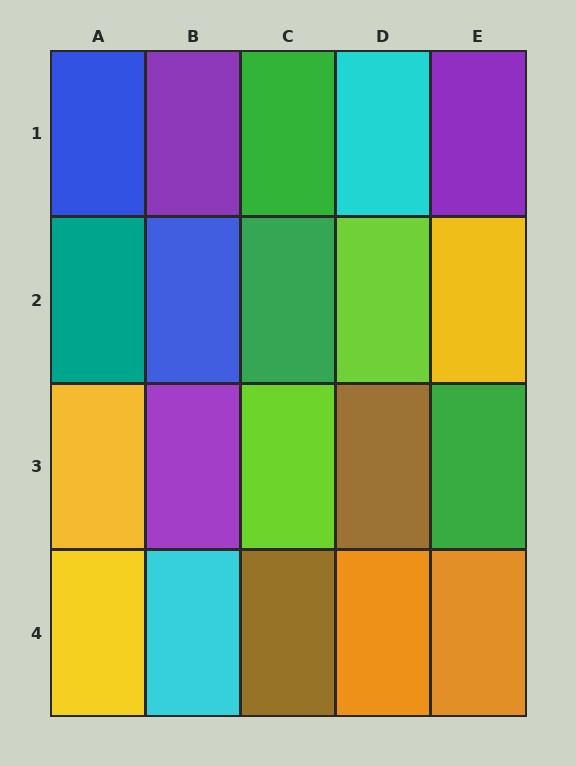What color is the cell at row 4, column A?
Yellow.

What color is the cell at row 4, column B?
Cyan.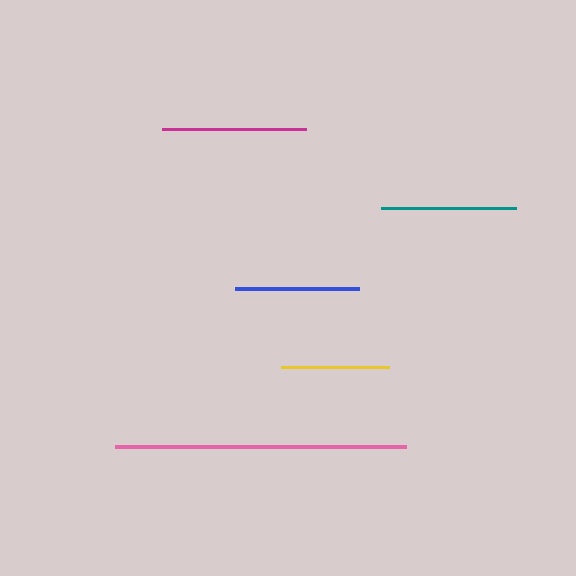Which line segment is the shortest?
The yellow line is the shortest at approximately 108 pixels.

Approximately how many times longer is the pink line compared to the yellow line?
The pink line is approximately 2.7 times the length of the yellow line.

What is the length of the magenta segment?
The magenta segment is approximately 143 pixels long.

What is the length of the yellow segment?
The yellow segment is approximately 108 pixels long.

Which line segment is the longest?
The pink line is the longest at approximately 290 pixels.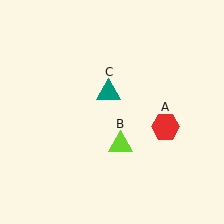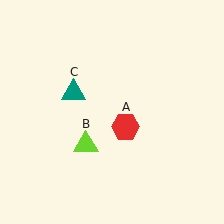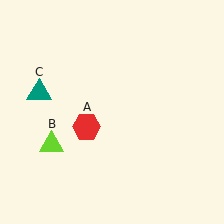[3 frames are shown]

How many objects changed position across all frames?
3 objects changed position: red hexagon (object A), lime triangle (object B), teal triangle (object C).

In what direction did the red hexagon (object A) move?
The red hexagon (object A) moved left.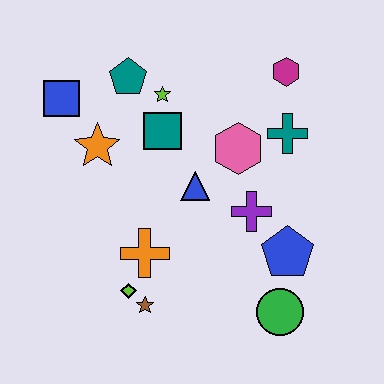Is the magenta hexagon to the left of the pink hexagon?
No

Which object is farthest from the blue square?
The green circle is farthest from the blue square.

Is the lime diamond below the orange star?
Yes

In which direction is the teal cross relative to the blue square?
The teal cross is to the right of the blue square.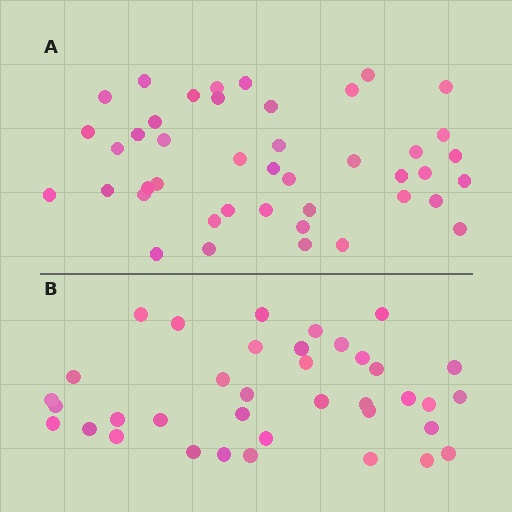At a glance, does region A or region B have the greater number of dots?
Region A (the top region) has more dots.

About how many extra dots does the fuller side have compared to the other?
Region A has about 6 more dots than region B.